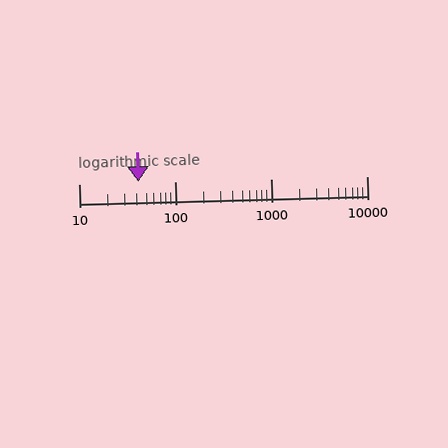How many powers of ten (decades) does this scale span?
The scale spans 3 decades, from 10 to 10000.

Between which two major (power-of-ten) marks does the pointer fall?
The pointer is between 10 and 100.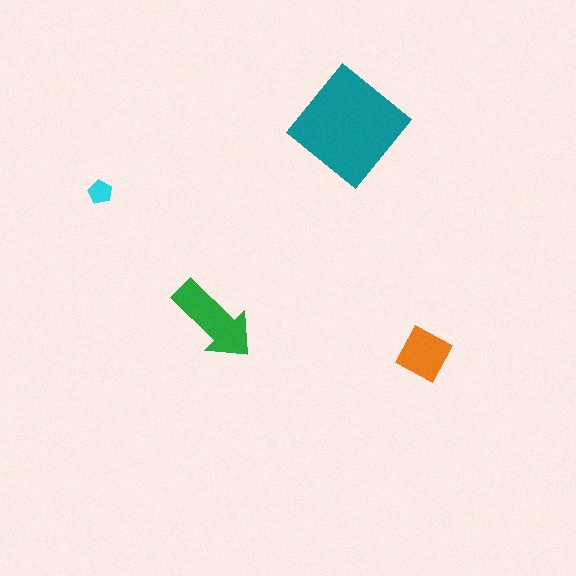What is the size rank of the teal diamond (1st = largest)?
1st.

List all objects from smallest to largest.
The cyan pentagon, the orange diamond, the green arrow, the teal diamond.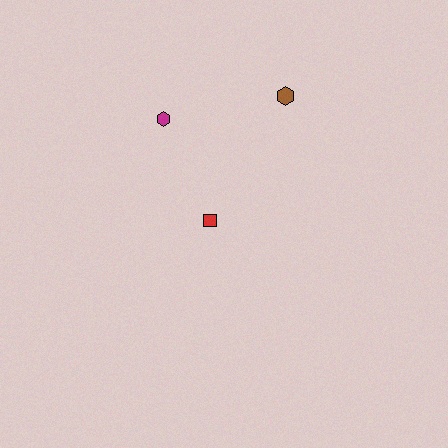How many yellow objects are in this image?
There are no yellow objects.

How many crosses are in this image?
There are no crosses.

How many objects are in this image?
There are 3 objects.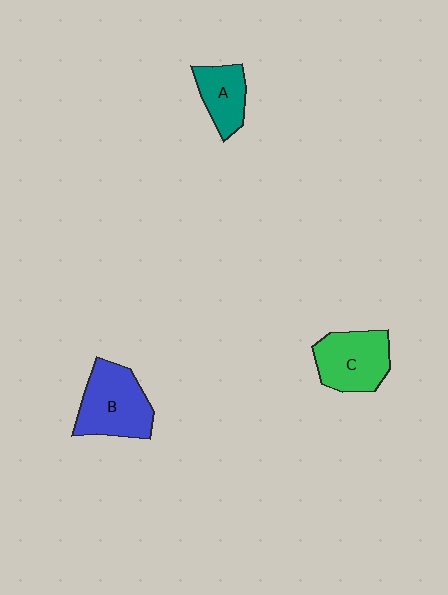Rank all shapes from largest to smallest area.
From largest to smallest: B (blue), C (green), A (teal).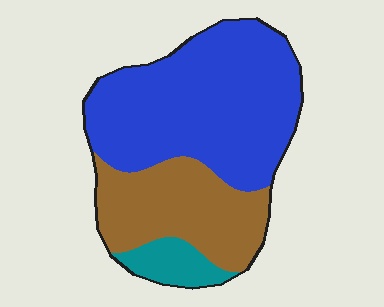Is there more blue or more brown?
Blue.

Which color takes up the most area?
Blue, at roughly 60%.